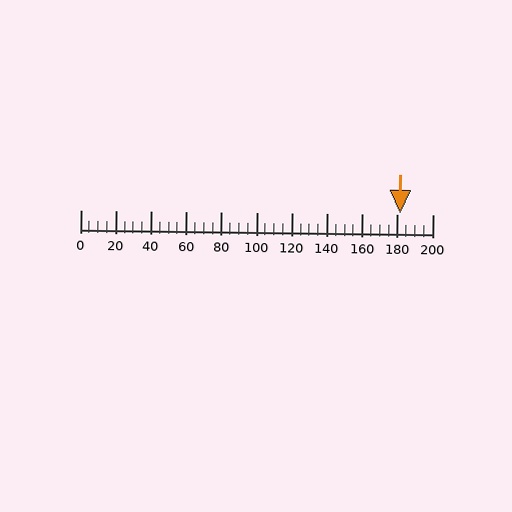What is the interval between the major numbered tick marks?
The major tick marks are spaced 20 units apart.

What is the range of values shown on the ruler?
The ruler shows values from 0 to 200.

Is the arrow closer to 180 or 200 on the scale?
The arrow is closer to 180.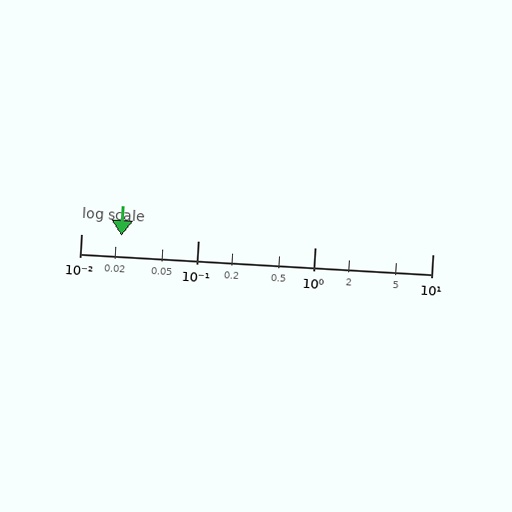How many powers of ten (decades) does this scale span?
The scale spans 3 decades, from 0.01 to 10.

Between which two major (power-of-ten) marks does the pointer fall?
The pointer is between 0.01 and 0.1.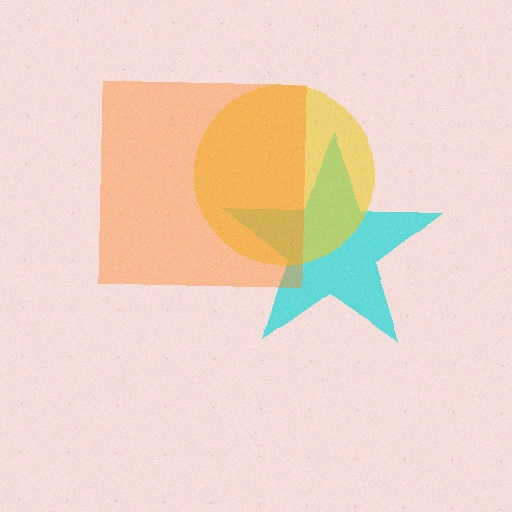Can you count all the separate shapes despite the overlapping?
Yes, there are 3 separate shapes.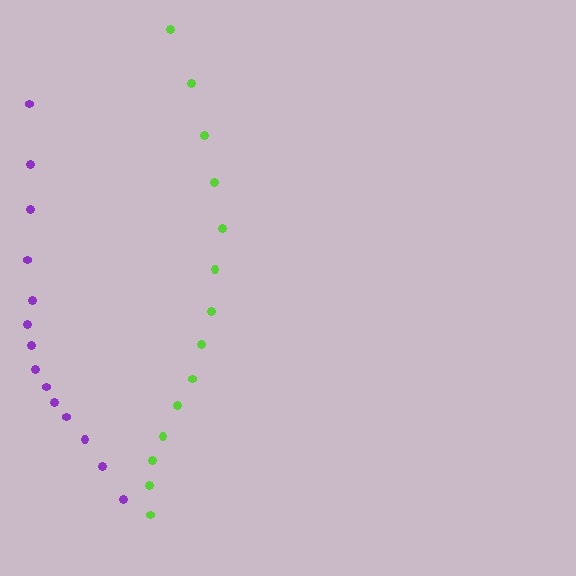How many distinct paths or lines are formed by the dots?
There are 2 distinct paths.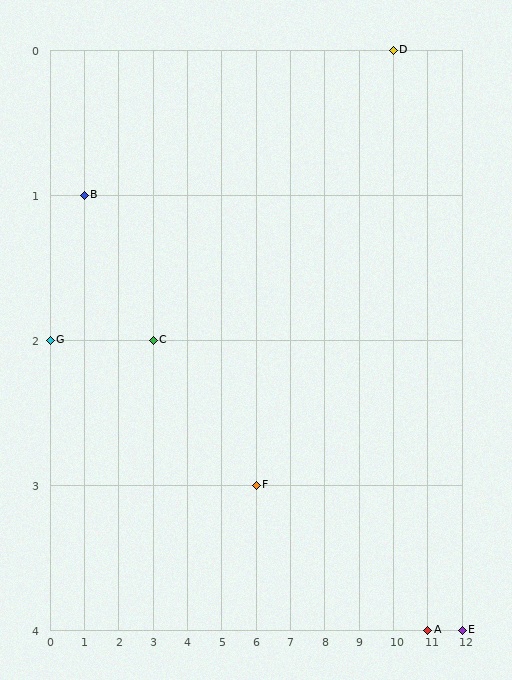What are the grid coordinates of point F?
Point F is at grid coordinates (6, 3).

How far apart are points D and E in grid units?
Points D and E are 2 columns and 4 rows apart (about 4.5 grid units diagonally).